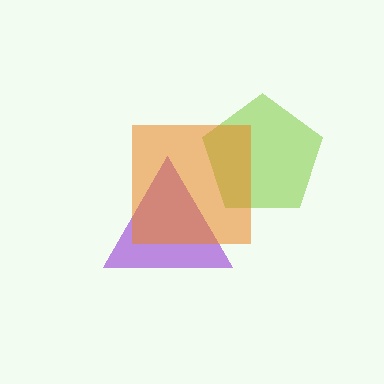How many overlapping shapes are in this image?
There are 3 overlapping shapes in the image.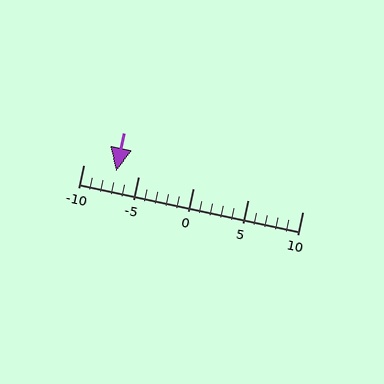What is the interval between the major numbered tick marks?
The major tick marks are spaced 5 units apart.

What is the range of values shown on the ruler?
The ruler shows values from -10 to 10.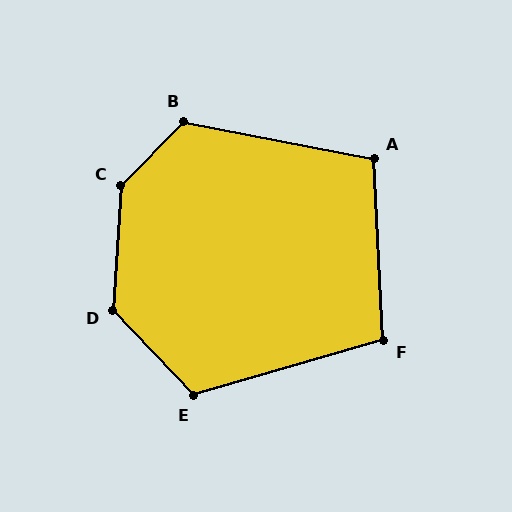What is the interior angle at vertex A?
Approximately 104 degrees (obtuse).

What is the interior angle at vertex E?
Approximately 117 degrees (obtuse).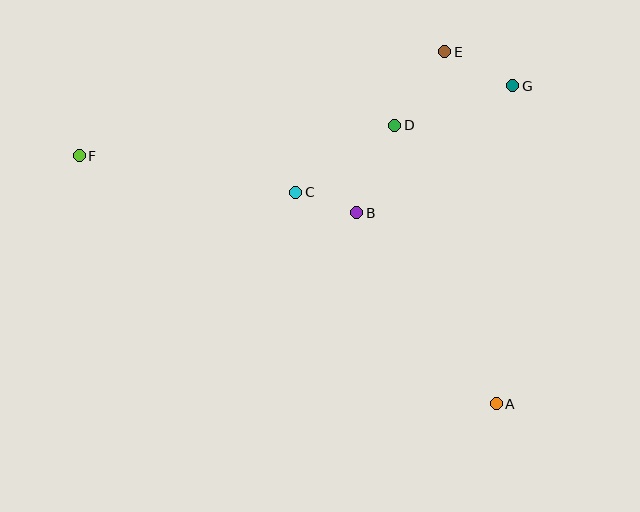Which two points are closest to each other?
Points B and C are closest to each other.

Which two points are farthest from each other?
Points A and F are farthest from each other.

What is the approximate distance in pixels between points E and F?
The distance between E and F is approximately 380 pixels.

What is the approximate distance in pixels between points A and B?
The distance between A and B is approximately 237 pixels.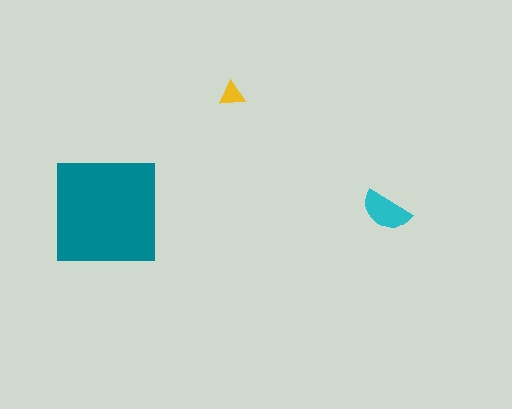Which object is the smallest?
The yellow triangle.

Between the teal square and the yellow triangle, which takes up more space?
The teal square.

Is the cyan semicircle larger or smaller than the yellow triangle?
Larger.